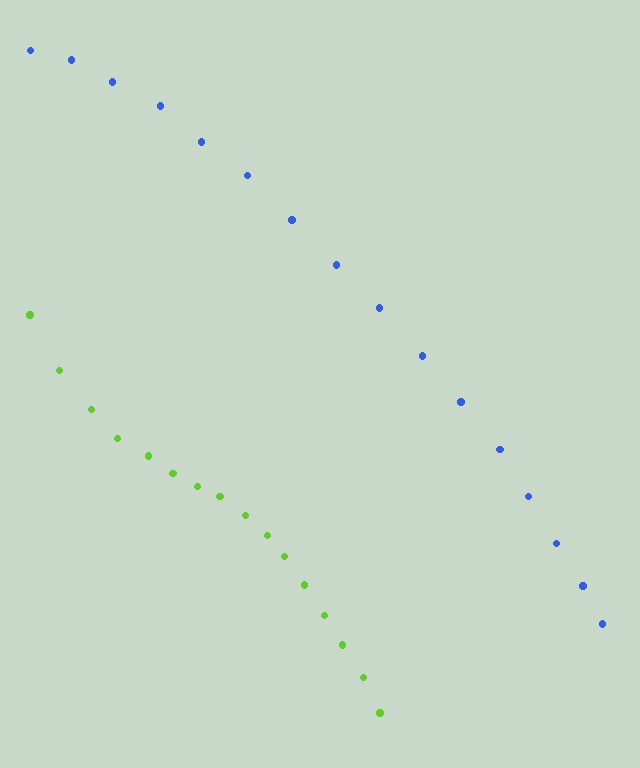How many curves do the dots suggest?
There are 2 distinct paths.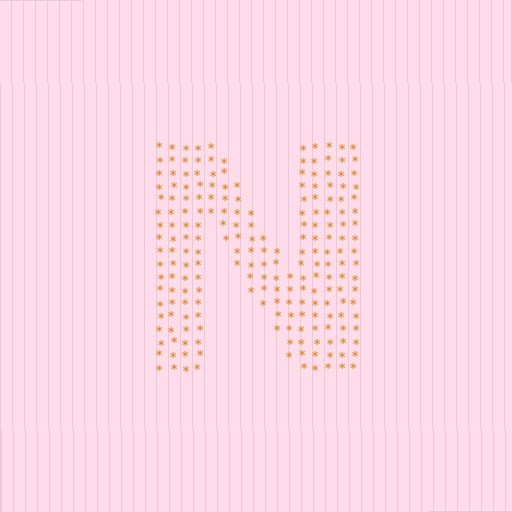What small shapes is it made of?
It is made of small asterisks.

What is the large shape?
The large shape is the letter N.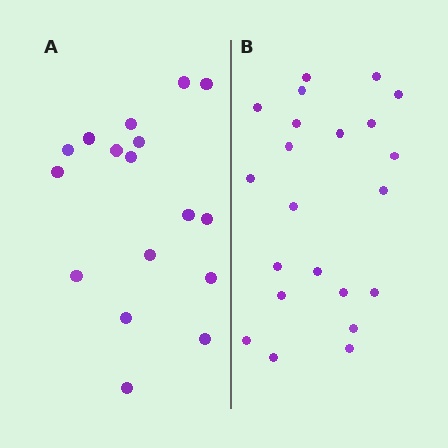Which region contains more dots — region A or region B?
Region B (the right region) has more dots.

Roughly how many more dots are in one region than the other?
Region B has about 5 more dots than region A.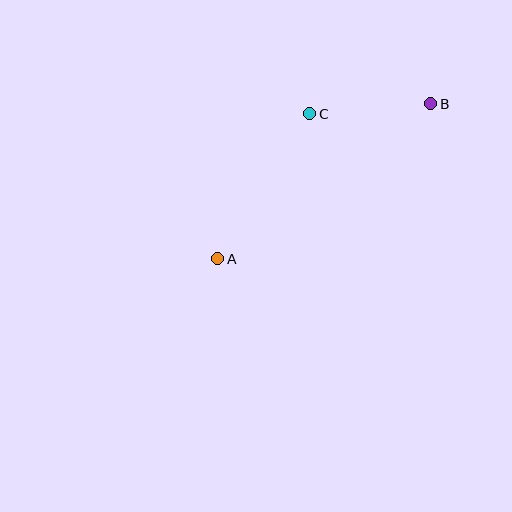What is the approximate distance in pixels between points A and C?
The distance between A and C is approximately 171 pixels.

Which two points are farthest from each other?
Points A and B are farthest from each other.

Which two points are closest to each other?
Points B and C are closest to each other.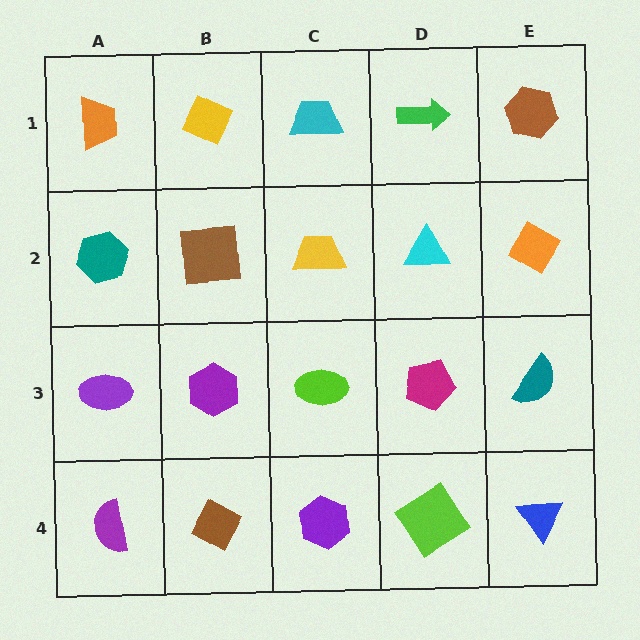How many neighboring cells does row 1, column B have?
3.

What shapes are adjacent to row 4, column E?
A teal semicircle (row 3, column E), a lime diamond (row 4, column D).